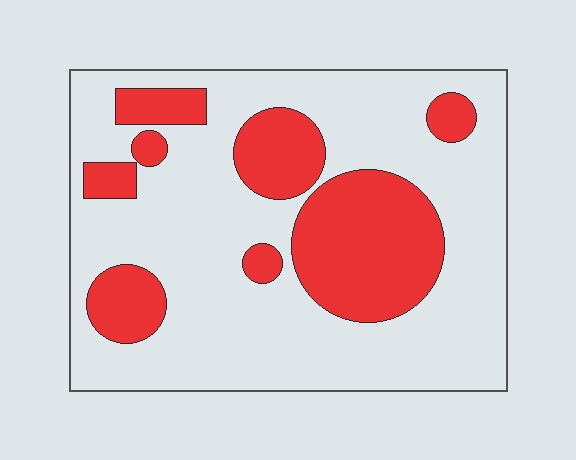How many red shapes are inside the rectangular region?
8.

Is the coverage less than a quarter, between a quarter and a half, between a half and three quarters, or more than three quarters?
Between a quarter and a half.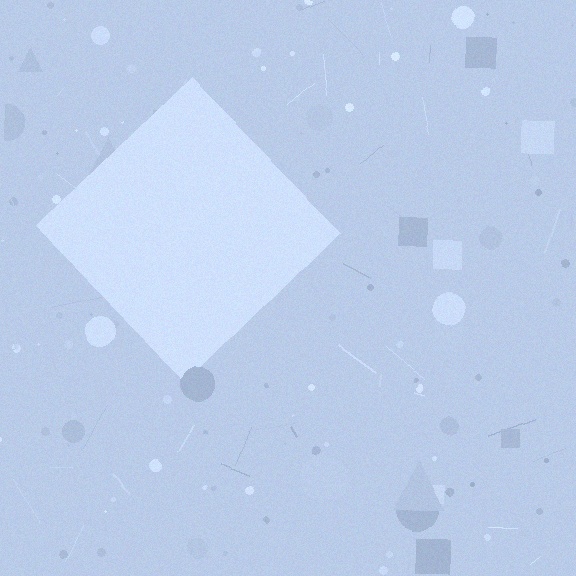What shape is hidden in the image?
A diamond is hidden in the image.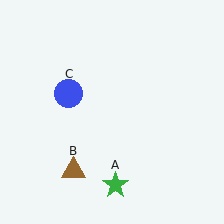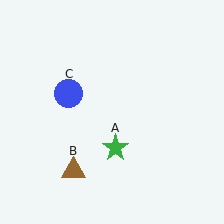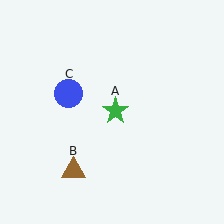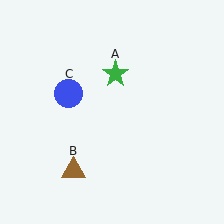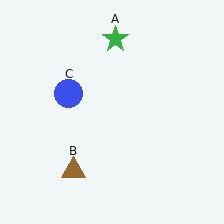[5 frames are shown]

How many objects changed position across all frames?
1 object changed position: green star (object A).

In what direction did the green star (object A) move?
The green star (object A) moved up.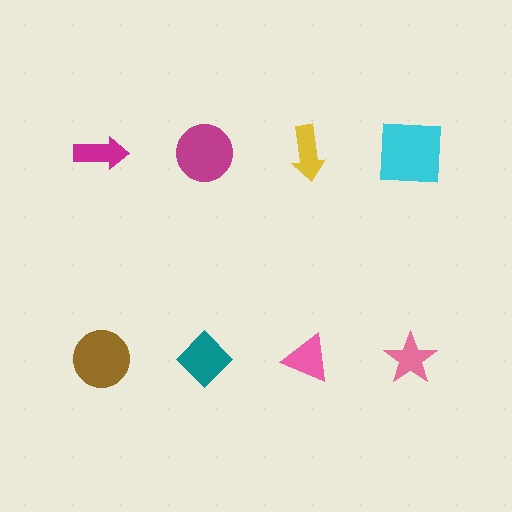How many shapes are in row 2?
4 shapes.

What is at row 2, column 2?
A teal diamond.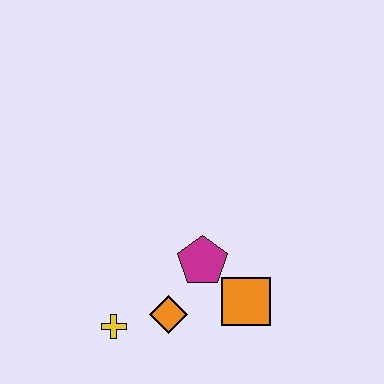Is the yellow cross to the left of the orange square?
Yes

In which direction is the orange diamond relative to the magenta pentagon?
The orange diamond is below the magenta pentagon.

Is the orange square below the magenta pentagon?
Yes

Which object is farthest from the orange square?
The yellow cross is farthest from the orange square.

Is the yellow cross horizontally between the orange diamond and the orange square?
No